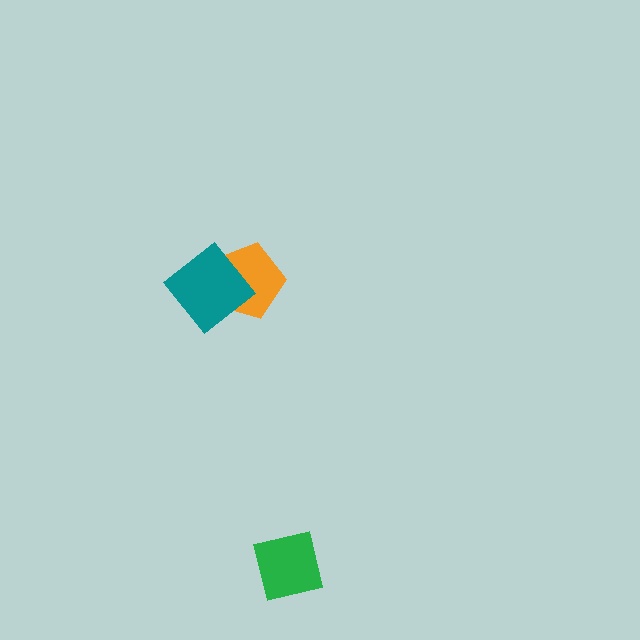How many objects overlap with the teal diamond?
1 object overlaps with the teal diamond.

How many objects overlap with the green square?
0 objects overlap with the green square.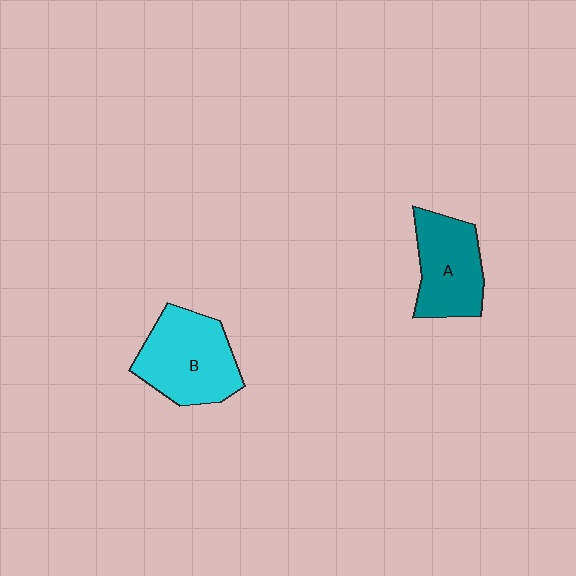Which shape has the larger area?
Shape B (cyan).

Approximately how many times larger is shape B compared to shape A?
Approximately 1.2 times.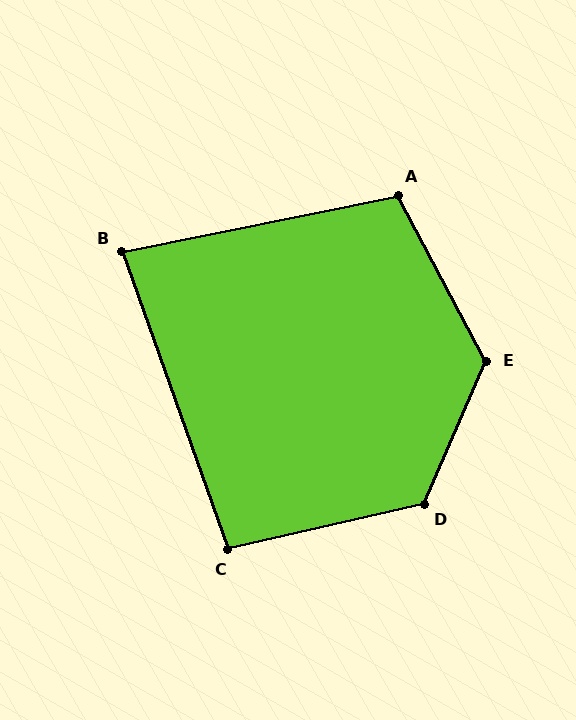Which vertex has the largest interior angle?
E, at approximately 129 degrees.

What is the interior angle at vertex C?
Approximately 97 degrees (obtuse).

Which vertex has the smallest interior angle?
B, at approximately 82 degrees.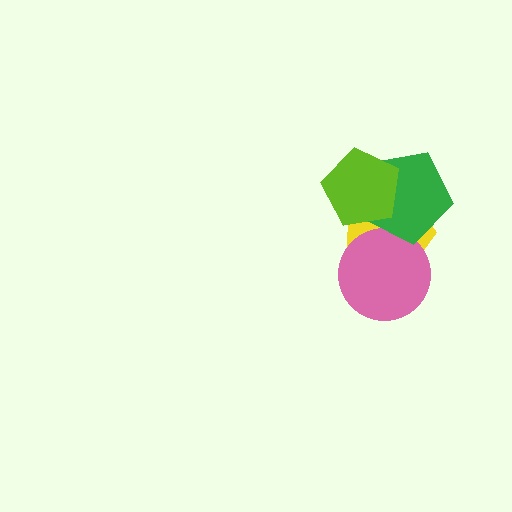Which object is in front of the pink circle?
The green pentagon is in front of the pink circle.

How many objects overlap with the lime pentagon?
2 objects overlap with the lime pentagon.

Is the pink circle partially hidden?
Yes, it is partially covered by another shape.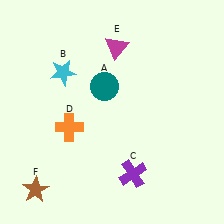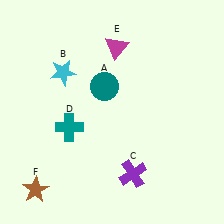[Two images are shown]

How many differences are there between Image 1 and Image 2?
There is 1 difference between the two images.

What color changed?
The cross (D) changed from orange in Image 1 to teal in Image 2.